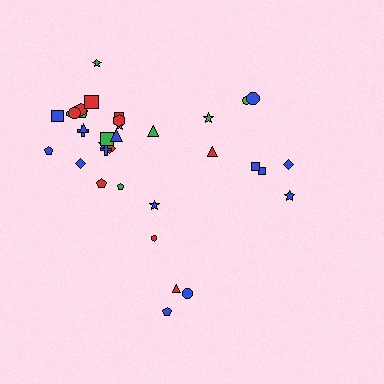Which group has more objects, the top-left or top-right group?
The top-left group.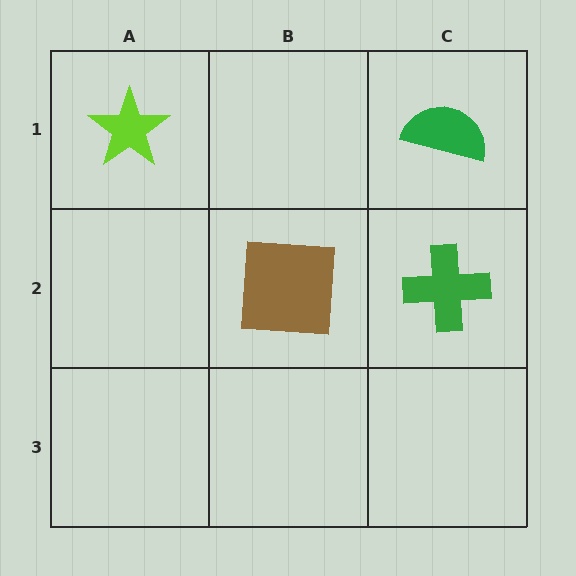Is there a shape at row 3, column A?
No, that cell is empty.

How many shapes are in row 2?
2 shapes.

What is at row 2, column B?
A brown square.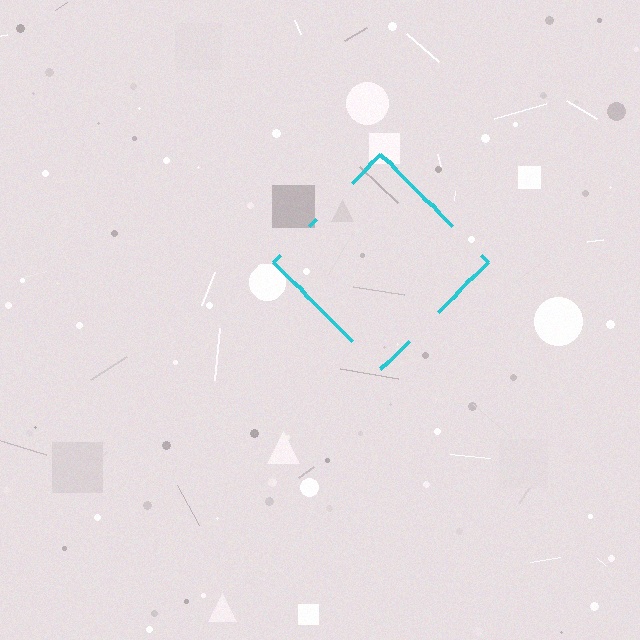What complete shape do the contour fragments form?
The contour fragments form a diamond.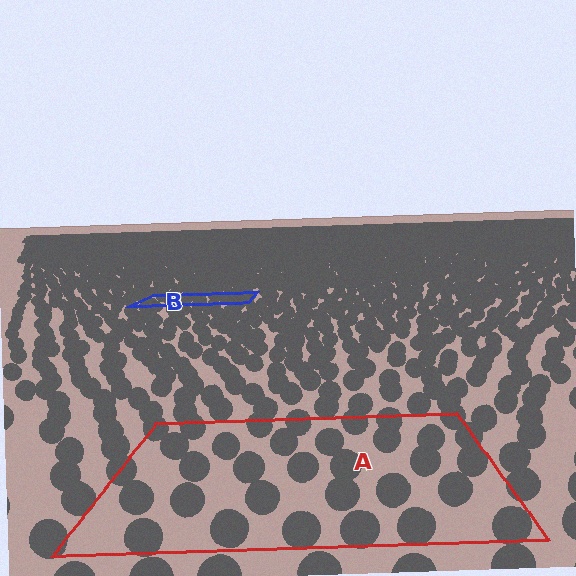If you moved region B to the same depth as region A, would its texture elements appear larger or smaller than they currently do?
They would appear larger. At a closer depth, the same texture elements are projected at a bigger on-screen size.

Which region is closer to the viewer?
Region A is closer. The texture elements there are larger and more spread out.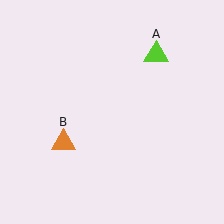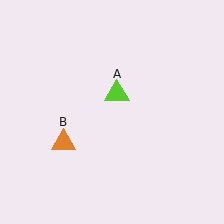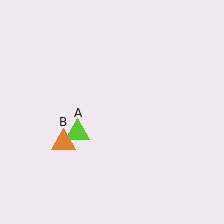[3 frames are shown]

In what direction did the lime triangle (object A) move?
The lime triangle (object A) moved down and to the left.